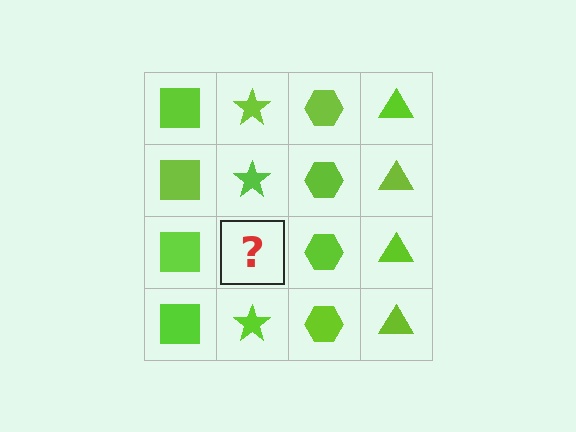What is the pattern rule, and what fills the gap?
The rule is that each column has a consistent shape. The gap should be filled with a lime star.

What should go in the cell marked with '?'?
The missing cell should contain a lime star.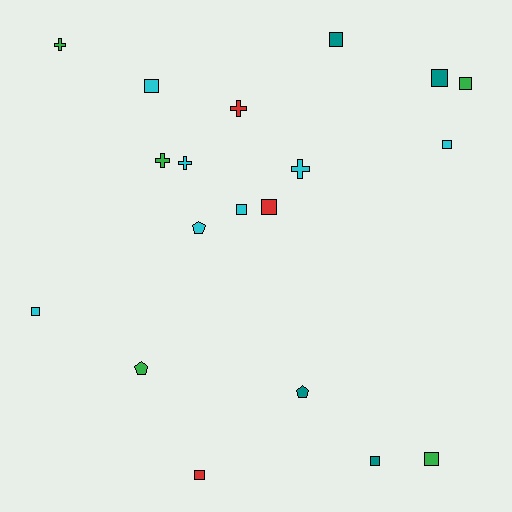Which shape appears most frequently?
Square, with 11 objects.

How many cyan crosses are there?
There are 2 cyan crosses.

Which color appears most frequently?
Cyan, with 7 objects.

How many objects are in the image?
There are 19 objects.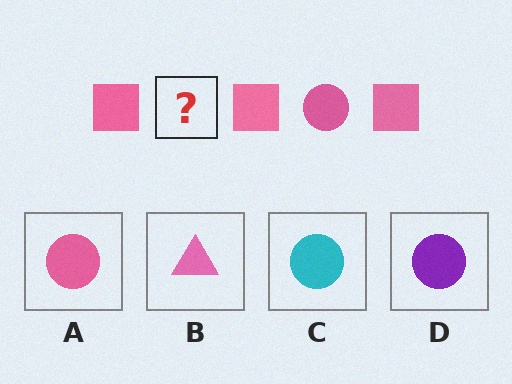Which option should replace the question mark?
Option A.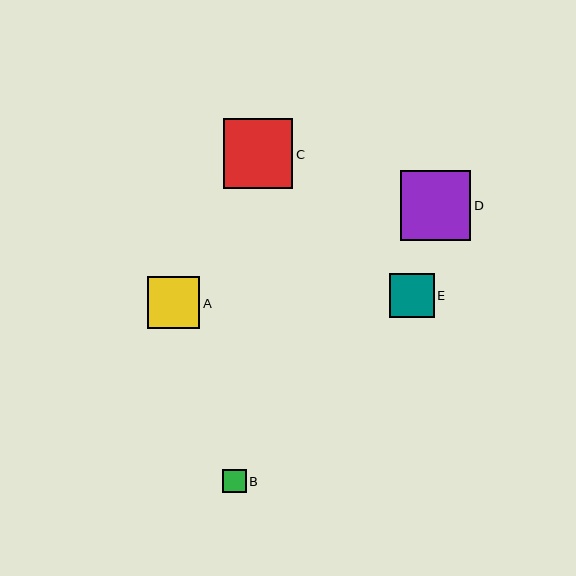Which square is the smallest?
Square B is the smallest with a size of approximately 23 pixels.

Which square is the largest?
Square D is the largest with a size of approximately 70 pixels.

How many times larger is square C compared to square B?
Square C is approximately 3.0 times the size of square B.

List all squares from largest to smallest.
From largest to smallest: D, C, A, E, B.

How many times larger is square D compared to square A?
Square D is approximately 1.3 times the size of square A.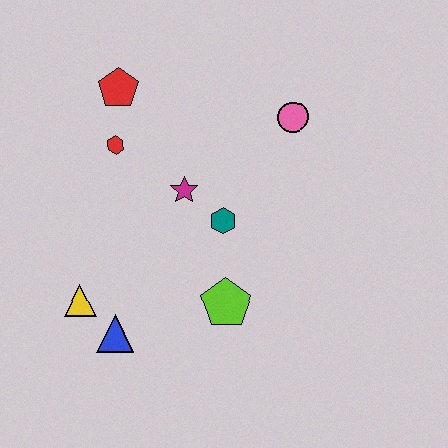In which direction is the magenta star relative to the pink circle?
The magenta star is to the left of the pink circle.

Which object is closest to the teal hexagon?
The magenta star is closest to the teal hexagon.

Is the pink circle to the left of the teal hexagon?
No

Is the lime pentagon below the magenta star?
Yes